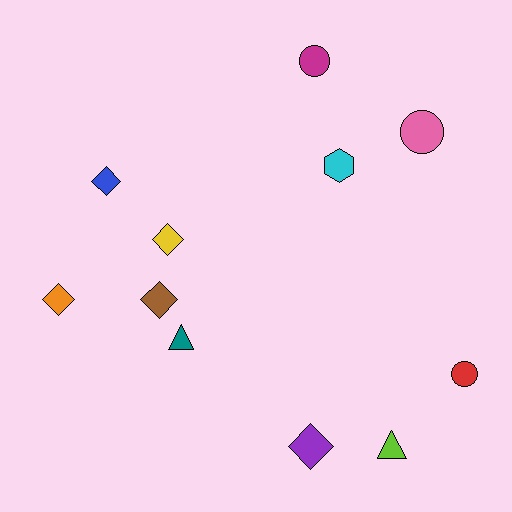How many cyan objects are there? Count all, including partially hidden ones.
There is 1 cyan object.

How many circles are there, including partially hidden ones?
There are 3 circles.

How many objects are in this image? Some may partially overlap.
There are 11 objects.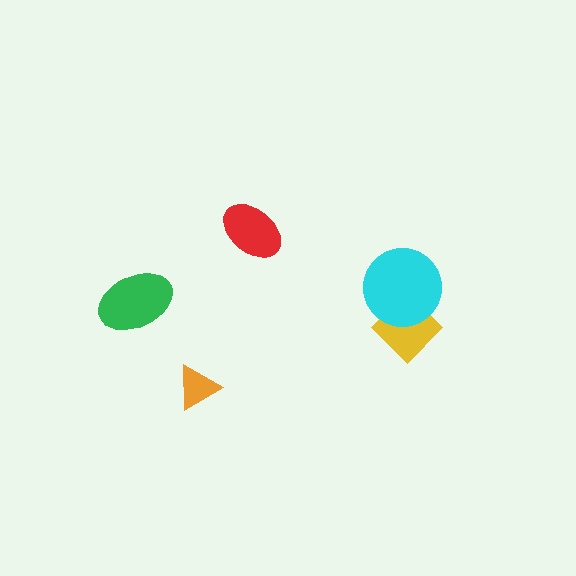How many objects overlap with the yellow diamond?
1 object overlaps with the yellow diamond.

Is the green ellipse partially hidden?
No, no other shape covers it.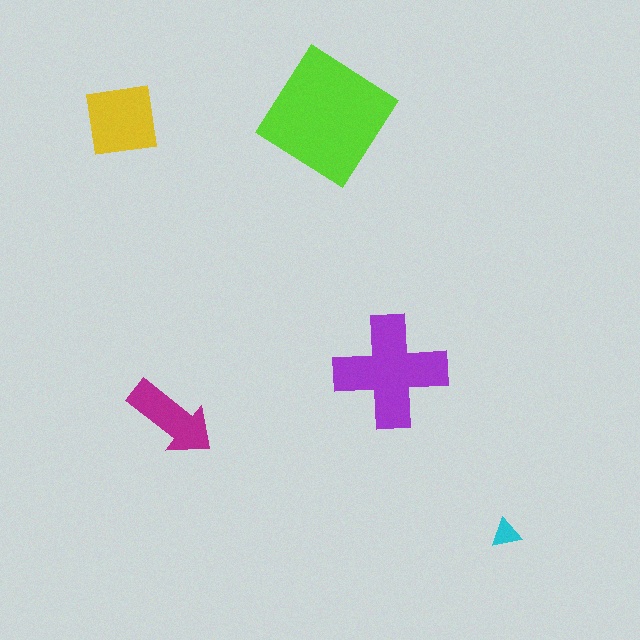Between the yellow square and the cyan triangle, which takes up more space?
The yellow square.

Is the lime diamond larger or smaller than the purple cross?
Larger.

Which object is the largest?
The lime diamond.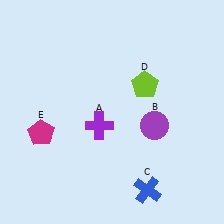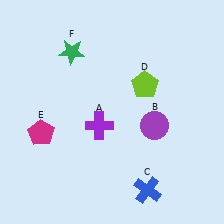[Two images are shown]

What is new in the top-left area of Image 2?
A green star (F) was added in the top-left area of Image 2.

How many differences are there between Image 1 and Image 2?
There is 1 difference between the two images.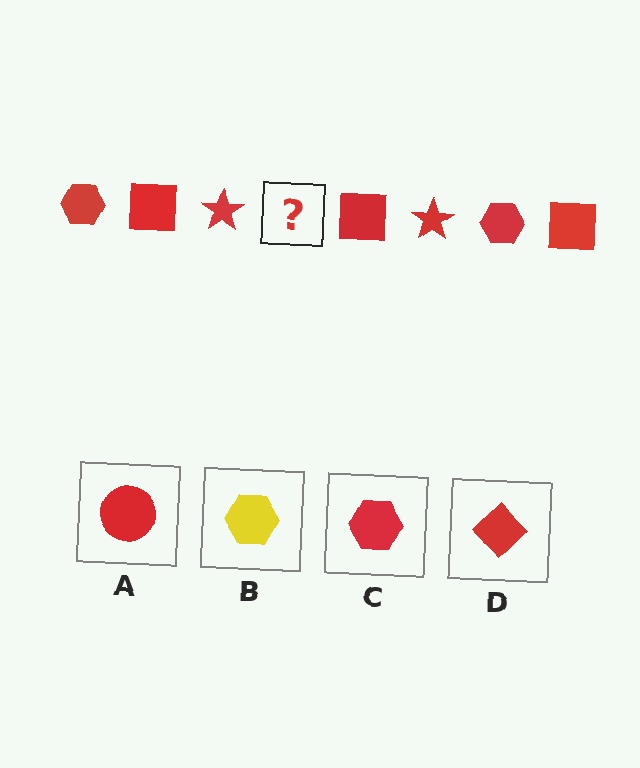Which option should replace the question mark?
Option C.